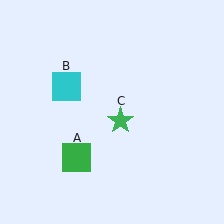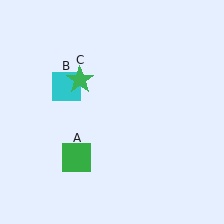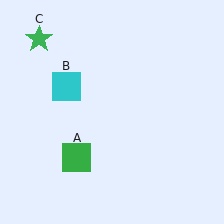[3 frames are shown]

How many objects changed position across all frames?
1 object changed position: green star (object C).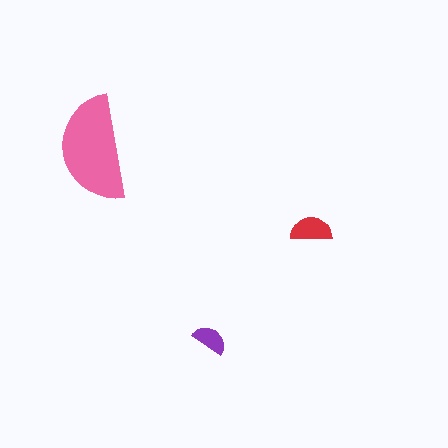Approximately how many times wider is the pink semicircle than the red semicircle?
About 2.5 times wider.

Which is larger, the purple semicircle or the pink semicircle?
The pink one.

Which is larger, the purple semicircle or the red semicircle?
The red one.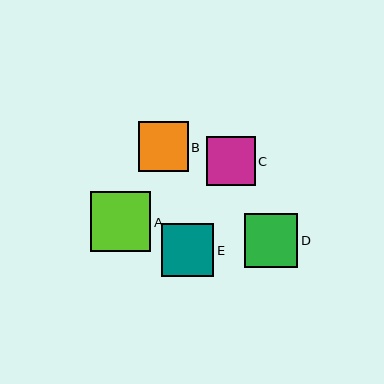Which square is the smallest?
Square C is the smallest with a size of approximately 49 pixels.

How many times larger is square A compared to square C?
Square A is approximately 1.2 times the size of square C.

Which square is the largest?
Square A is the largest with a size of approximately 60 pixels.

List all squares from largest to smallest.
From largest to smallest: A, D, E, B, C.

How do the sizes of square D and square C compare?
Square D and square C are approximately the same size.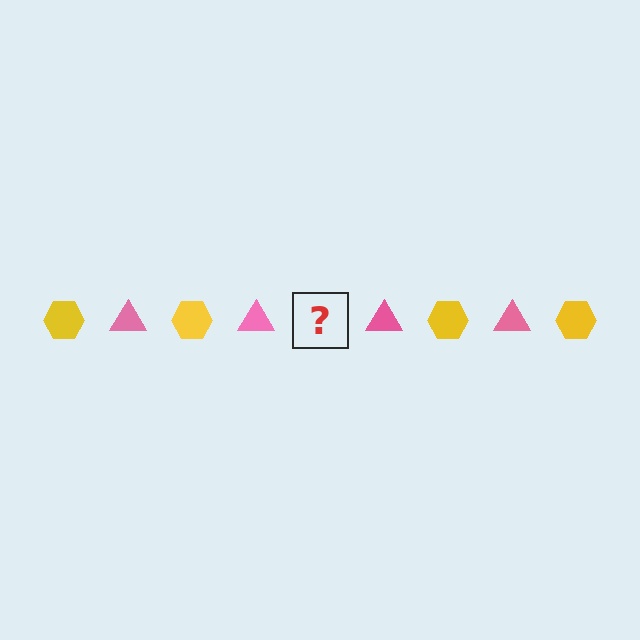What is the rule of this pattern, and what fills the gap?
The rule is that the pattern alternates between yellow hexagon and pink triangle. The gap should be filled with a yellow hexagon.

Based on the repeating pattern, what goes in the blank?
The blank should be a yellow hexagon.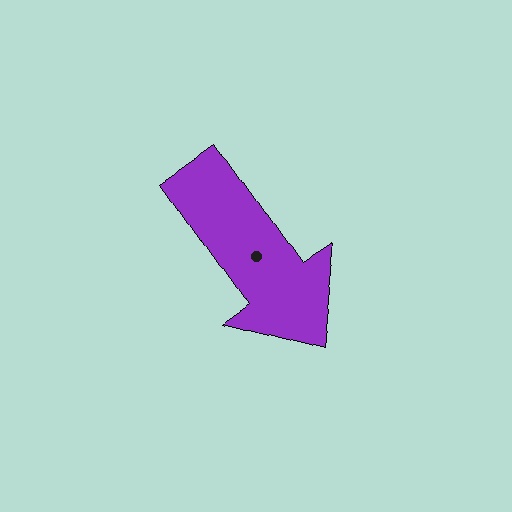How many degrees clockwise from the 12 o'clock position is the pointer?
Approximately 145 degrees.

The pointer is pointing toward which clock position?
Roughly 5 o'clock.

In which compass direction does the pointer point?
Southeast.